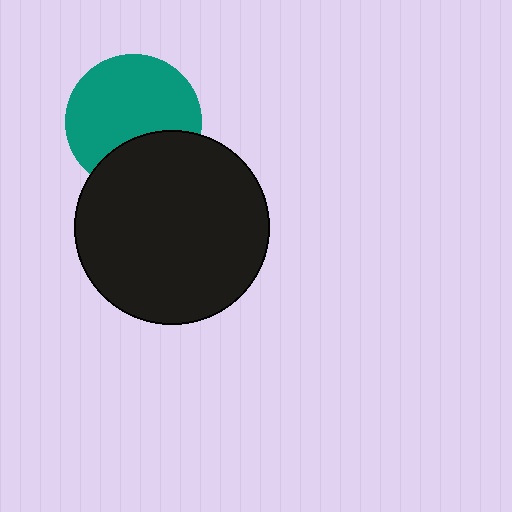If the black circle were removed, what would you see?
You would see the complete teal circle.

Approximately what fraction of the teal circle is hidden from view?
Roughly 30% of the teal circle is hidden behind the black circle.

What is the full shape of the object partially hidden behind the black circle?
The partially hidden object is a teal circle.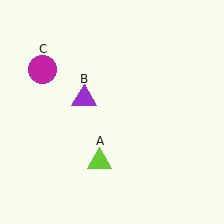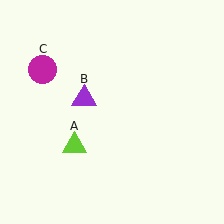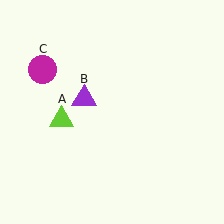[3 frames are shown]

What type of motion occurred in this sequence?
The lime triangle (object A) rotated clockwise around the center of the scene.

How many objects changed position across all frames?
1 object changed position: lime triangle (object A).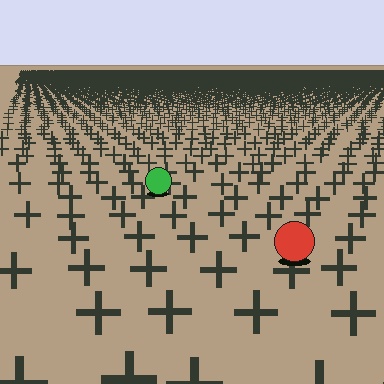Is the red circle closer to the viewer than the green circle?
Yes. The red circle is closer — you can tell from the texture gradient: the ground texture is coarser near it.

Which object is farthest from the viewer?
The green circle is farthest from the viewer. It appears smaller and the ground texture around it is denser.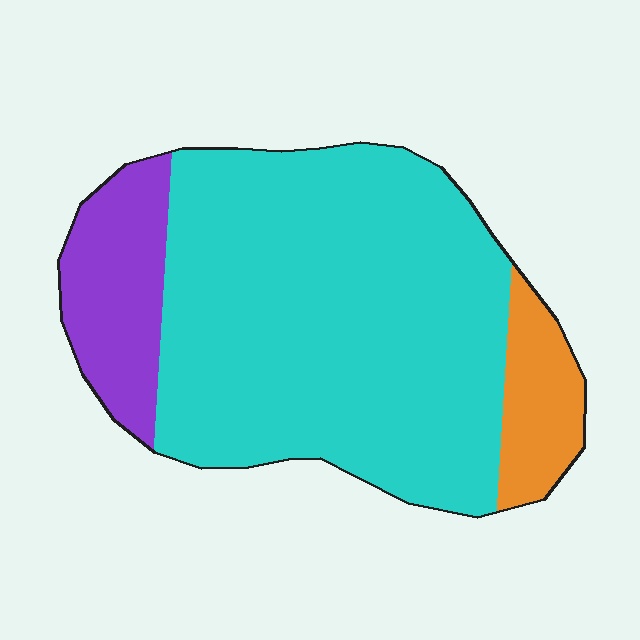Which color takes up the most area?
Cyan, at roughly 75%.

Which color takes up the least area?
Orange, at roughly 10%.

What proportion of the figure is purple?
Purple takes up about one sixth (1/6) of the figure.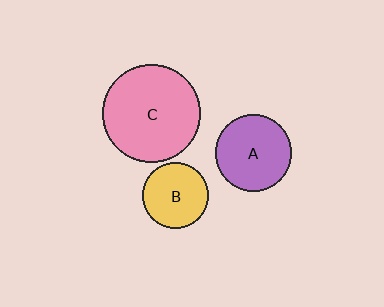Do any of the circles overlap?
No, none of the circles overlap.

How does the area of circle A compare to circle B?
Approximately 1.4 times.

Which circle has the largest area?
Circle C (pink).